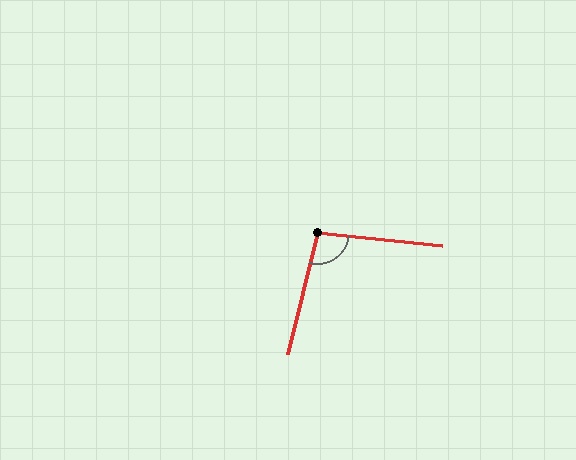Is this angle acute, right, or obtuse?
It is obtuse.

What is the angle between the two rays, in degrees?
Approximately 98 degrees.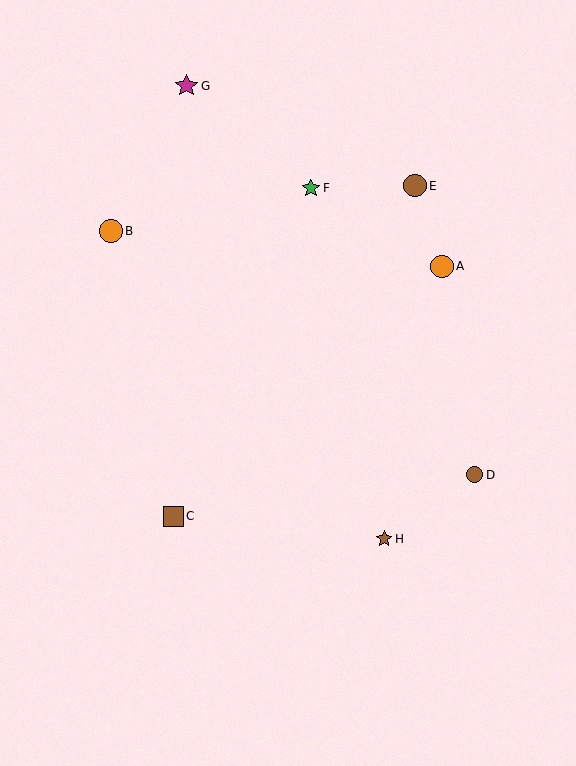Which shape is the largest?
The magenta star (labeled G) is the largest.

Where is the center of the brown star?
The center of the brown star is at (384, 539).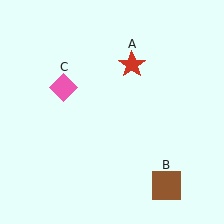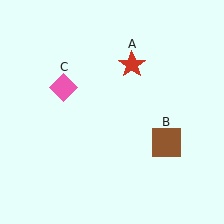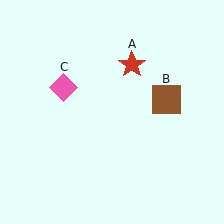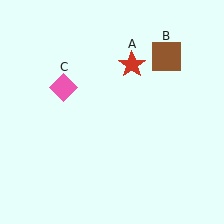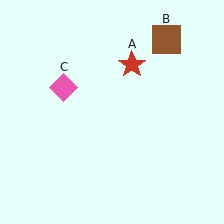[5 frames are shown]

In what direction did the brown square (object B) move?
The brown square (object B) moved up.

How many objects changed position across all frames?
1 object changed position: brown square (object B).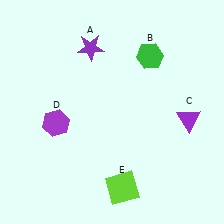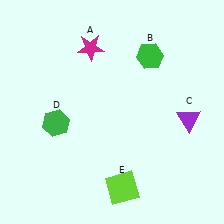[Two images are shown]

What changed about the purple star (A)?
In Image 1, A is purple. In Image 2, it changed to magenta.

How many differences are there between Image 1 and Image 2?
There are 2 differences between the two images.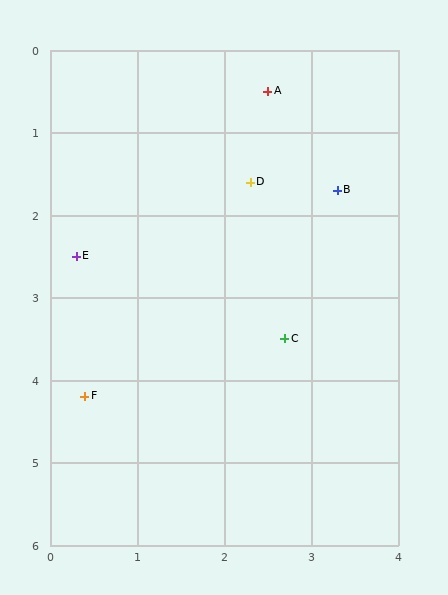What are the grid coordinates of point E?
Point E is at approximately (0.3, 2.5).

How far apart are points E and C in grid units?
Points E and C are about 2.6 grid units apart.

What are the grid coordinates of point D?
Point D is at approximately (2.3, 1.6).